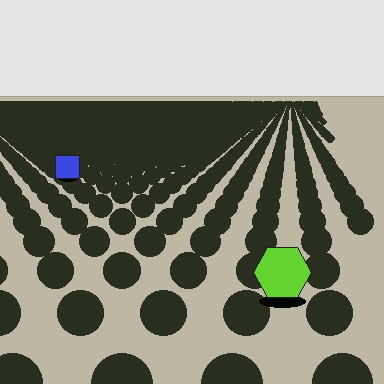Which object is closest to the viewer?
The lime hexagon is closest. The texture marks near it are larger and more spread out.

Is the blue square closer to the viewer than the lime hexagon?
No. The lime hexagon is closer — you can tell from the texture gradient: the ground texture is coarser near it.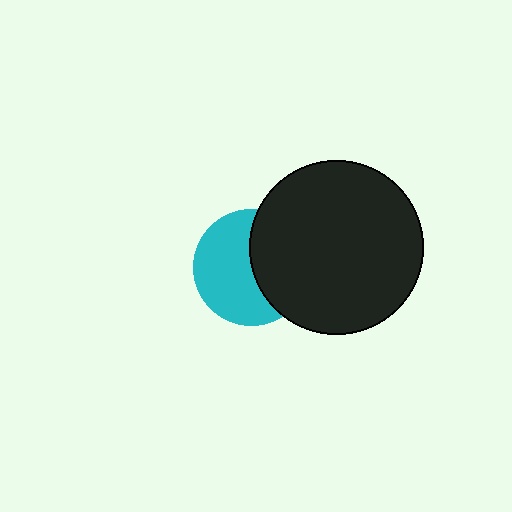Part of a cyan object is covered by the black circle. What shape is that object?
It is a circle.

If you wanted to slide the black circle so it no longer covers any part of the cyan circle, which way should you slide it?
Slide it right — that is the most direct way to separate the two shapes.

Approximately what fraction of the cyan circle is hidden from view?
Roughly 43% of the cyan circle is hidden behind the black circle.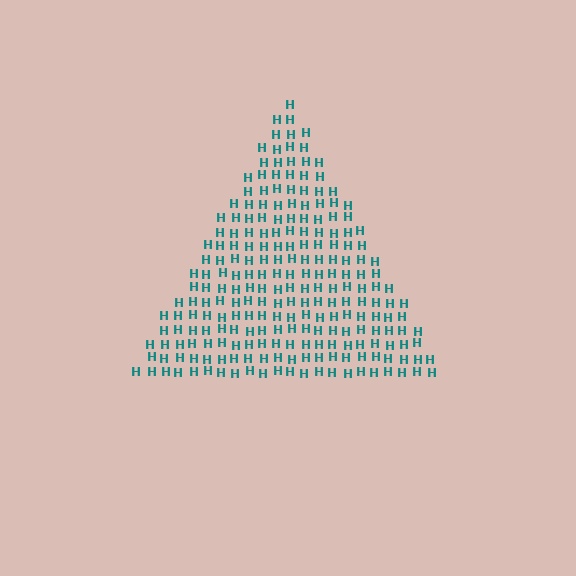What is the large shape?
The large shape is a triangle.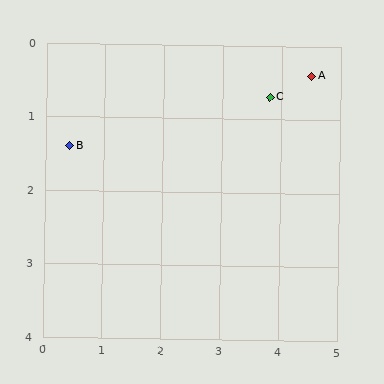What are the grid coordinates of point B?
Point B is at approximately (0.4, 1.4).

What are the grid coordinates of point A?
Point A is at approximately (4.5, 0.4).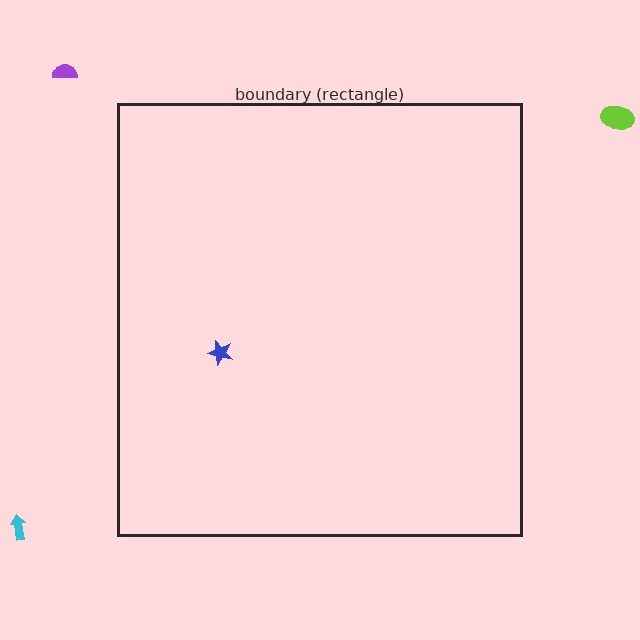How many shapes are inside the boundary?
1 inside, 3 outside.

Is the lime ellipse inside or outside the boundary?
Outside.